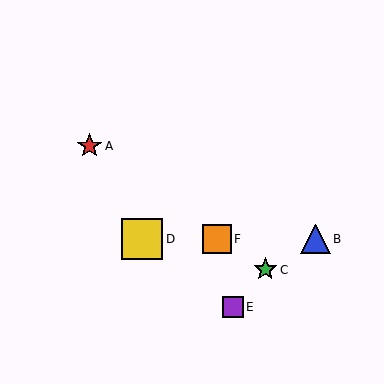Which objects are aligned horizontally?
Objects B, D, F are aligned horizontally.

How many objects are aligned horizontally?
3 objects (B, D, F) are aligned horizontally.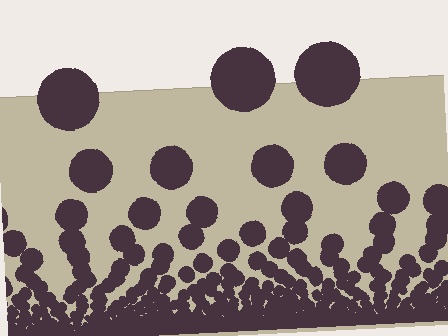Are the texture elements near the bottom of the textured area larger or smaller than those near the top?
Smaller. The gradient is inverted — elements near the bottom are smaller and denser.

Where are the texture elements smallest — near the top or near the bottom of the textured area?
Near the bottom.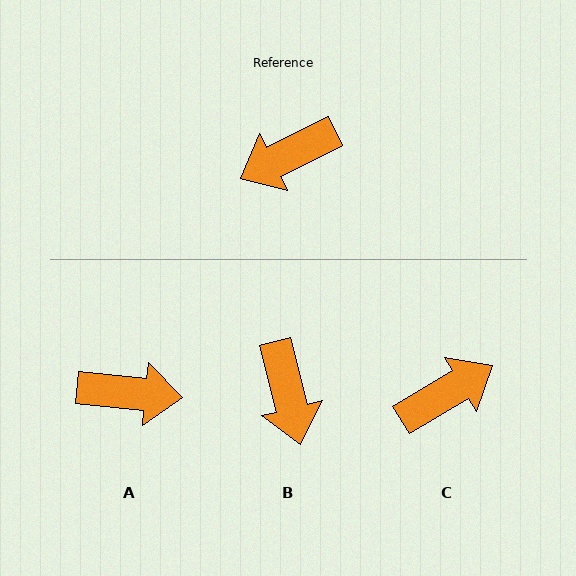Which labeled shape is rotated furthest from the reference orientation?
C, about 176 degrees away.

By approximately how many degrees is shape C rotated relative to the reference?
Approximately 176 degrees clockwise.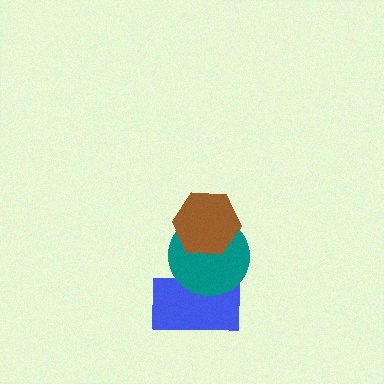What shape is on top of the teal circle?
The brown hexagon is on top of the teal circle.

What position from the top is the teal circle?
The teal circle is 2nd from the top.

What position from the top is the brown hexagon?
The brown hexagon is 1st from the top.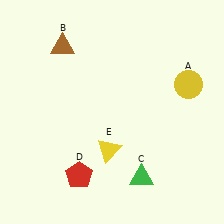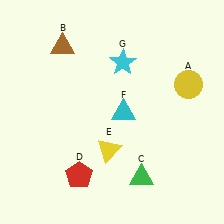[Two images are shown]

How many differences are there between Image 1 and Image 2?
There are 2 differences between the two images.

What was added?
A cyan triangle (F), a cyan star (G) were added in Image 2.